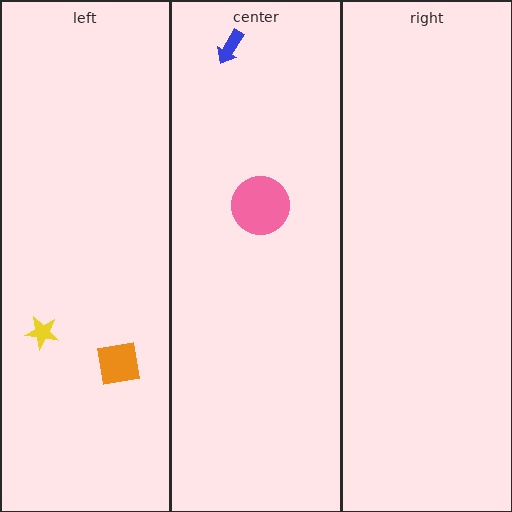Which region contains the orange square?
The left region.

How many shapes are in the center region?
2.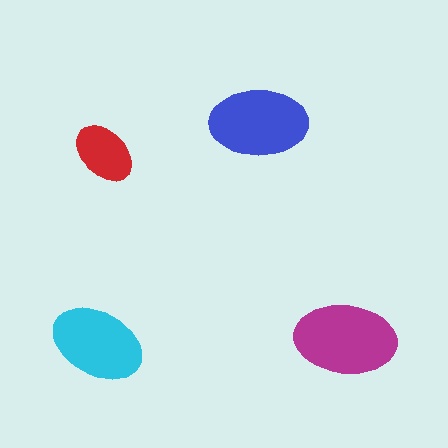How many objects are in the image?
There are 4 objects in the image.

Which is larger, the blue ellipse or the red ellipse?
The blue one.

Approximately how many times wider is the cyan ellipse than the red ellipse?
About 1.5 times wider.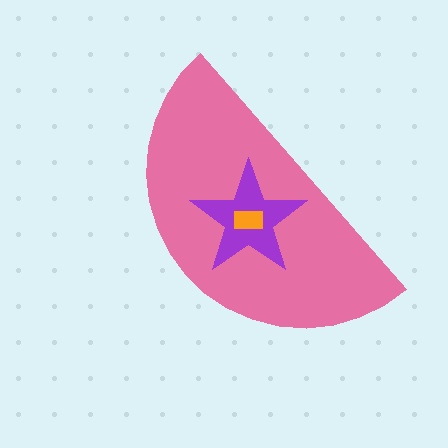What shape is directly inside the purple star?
The orange rectangle.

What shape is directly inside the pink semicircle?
The purple star.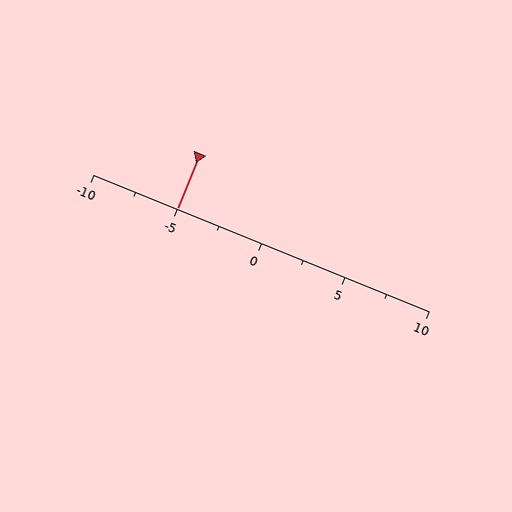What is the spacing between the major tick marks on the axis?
The major ticks are spaced 5 apart.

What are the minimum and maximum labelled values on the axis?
The axis runs from -10 to 10.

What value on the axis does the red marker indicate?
The marker indicates approximately -5.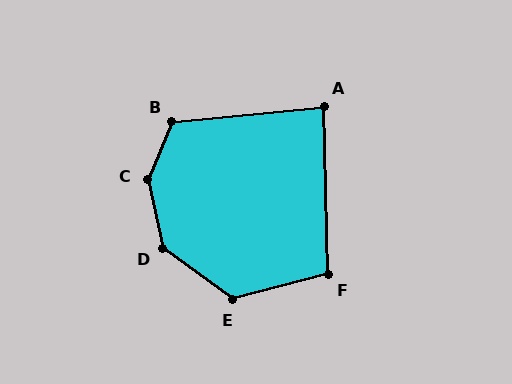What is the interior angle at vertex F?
Approximately 103 degrees (obtuse).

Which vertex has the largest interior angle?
C, at approximately 144 degrees.